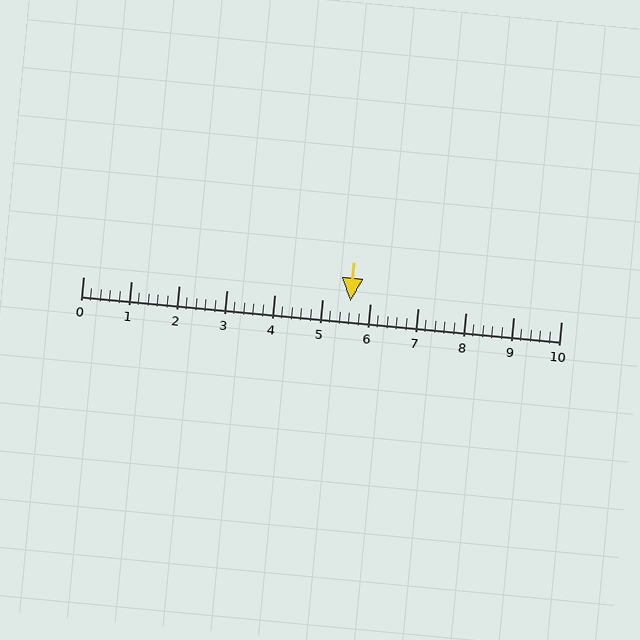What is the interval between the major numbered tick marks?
The major tick marks are spaced 1 units apart.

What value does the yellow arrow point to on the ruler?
The yellow arrow points to approximately 5.6.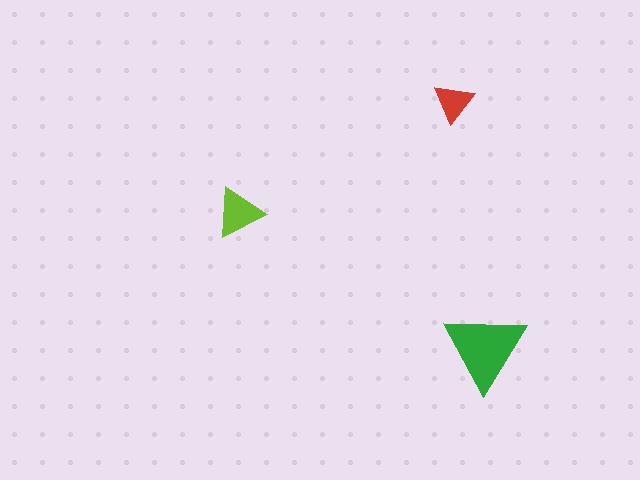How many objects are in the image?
There are 3 objects in the image.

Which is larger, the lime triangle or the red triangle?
The lime one.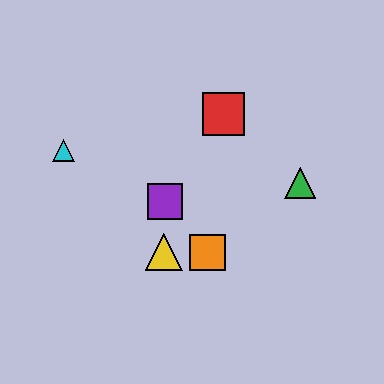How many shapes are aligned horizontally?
3 shapes (the blue triangle, the yellow triangle, the orange square) are aligned horizontally.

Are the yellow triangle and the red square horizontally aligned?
No, the yellow triangle is at y≈252 and the red square is at y≈114.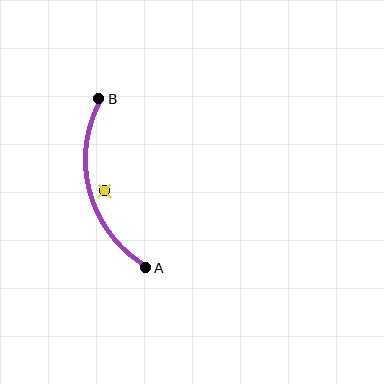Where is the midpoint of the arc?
The arc midpoint is the point on the curve farthest from the straight line joining A and B. It sits to the left of that line.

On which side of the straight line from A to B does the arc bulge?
The arc bulges to the left of the straight line connecting A and B.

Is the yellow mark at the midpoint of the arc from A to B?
No — the yellow mark does not lie on the arc at all. It sits slightly inside the curve.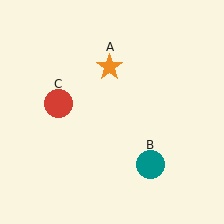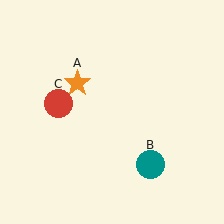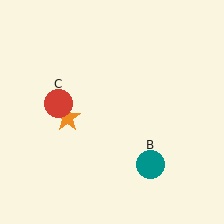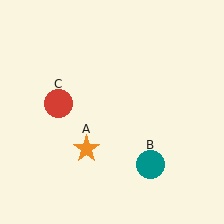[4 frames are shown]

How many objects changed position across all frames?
1 object changed position: orange star (object A).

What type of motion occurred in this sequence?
The orange star (object A) rotated counterclockwise around the center of the scene.